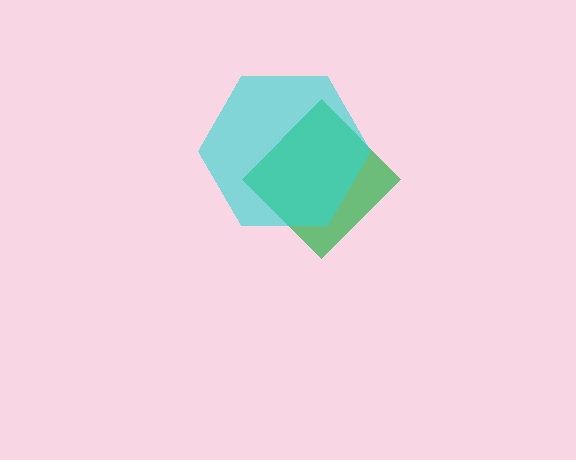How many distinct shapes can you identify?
There are 2 distinct shapes: a green diamond, a cyan hexagon.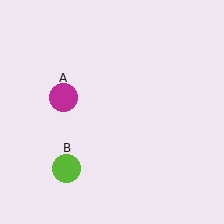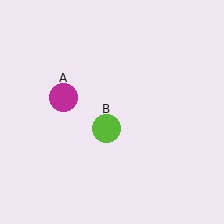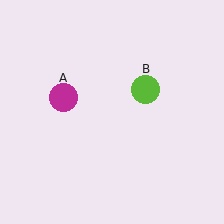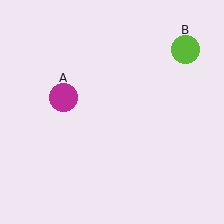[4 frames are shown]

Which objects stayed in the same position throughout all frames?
Magenta circle (object A) remained stationary.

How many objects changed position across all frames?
1 object changed position: lime circle (object B).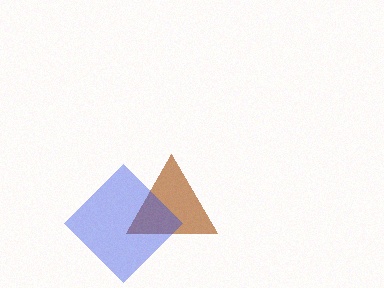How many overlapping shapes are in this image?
There are 2 overlapping shapes in the image.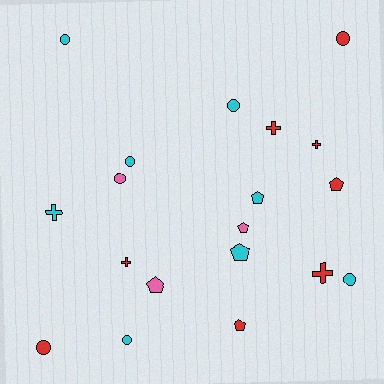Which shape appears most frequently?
Circle, with 8 objects.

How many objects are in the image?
There are 19 objects.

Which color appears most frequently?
Red, with 8 objects.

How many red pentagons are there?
There are 2 red pentagons.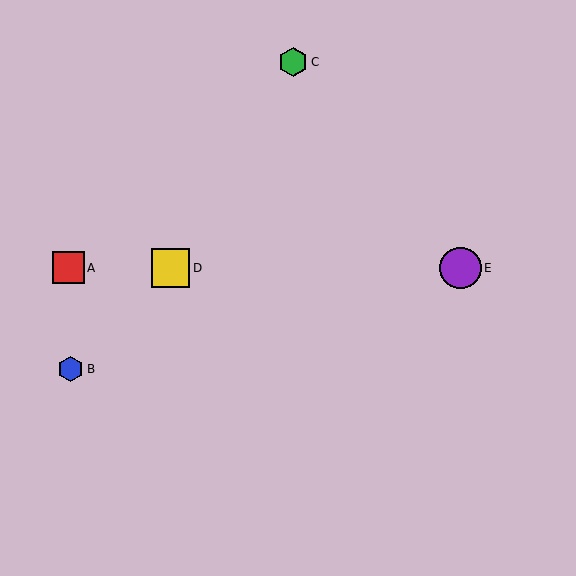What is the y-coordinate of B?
Object B is at y≈369.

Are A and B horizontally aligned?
No, A is at y≈268 and B is at y≈369.